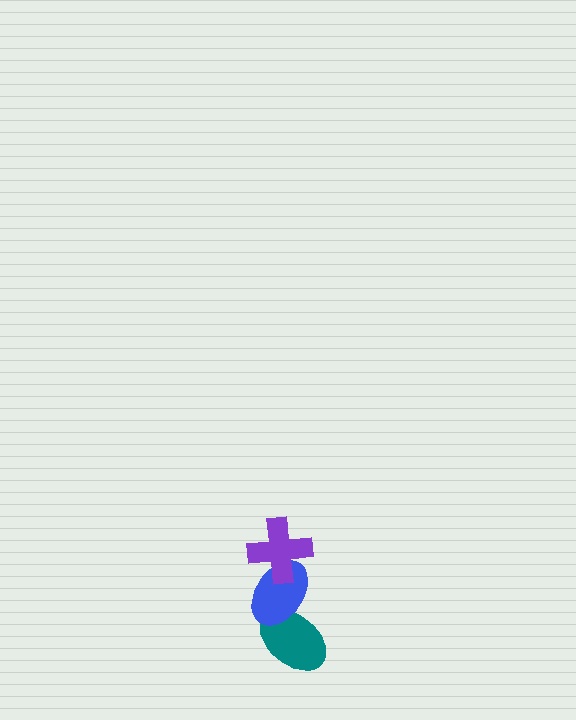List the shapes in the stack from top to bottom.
From top to bottom: the purple cross, the blue ellipse, the teal ellipse.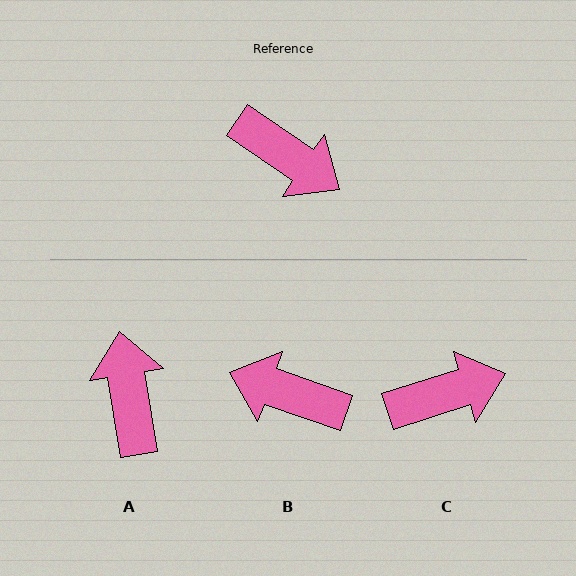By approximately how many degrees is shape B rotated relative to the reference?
Approximately 165 degrees clockwise.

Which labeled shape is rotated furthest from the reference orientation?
B, about 165 degrees away.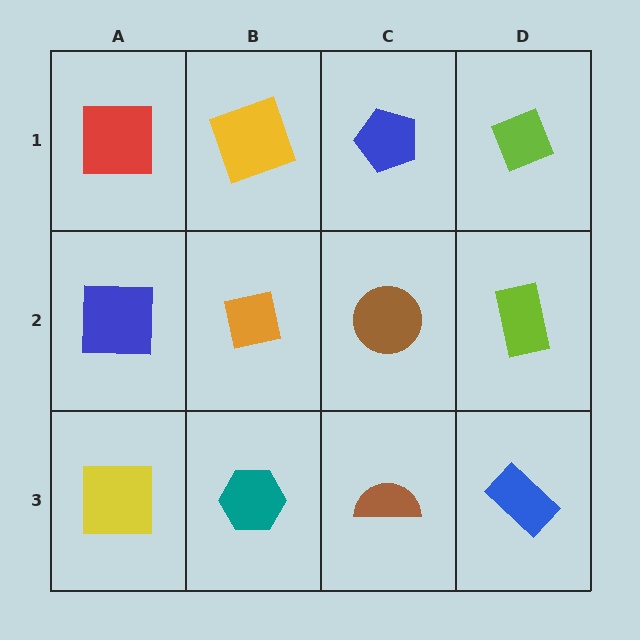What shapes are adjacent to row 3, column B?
An orange square (row 2, column B), a yellow square (row 3, column A), a brown semicircle (row 3, column C).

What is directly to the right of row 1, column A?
A yellow square.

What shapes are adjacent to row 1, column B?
An orange square (row 2, column B), a red square (row 1, column A), a blue pentagon (row 1, column C).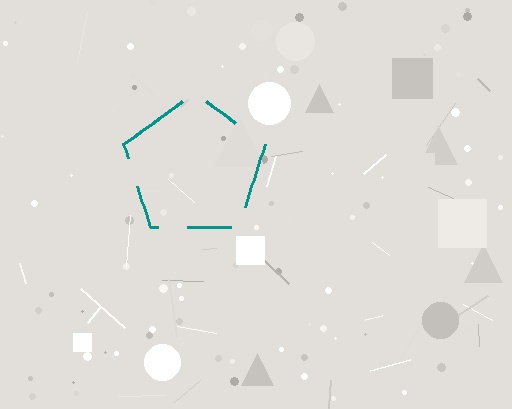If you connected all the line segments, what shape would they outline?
They would outline a pentagon.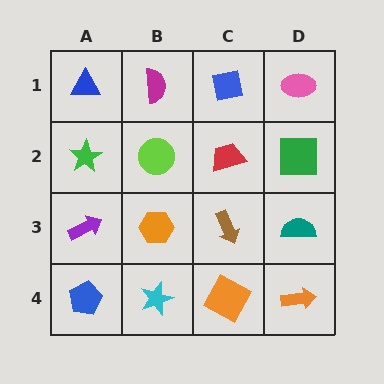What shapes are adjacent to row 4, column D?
A teal semicircle (row 3, column D), an orange square (row 4, column C).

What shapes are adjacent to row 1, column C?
A red trapezoid (row 2, column C), a magenta semicircle (row 1, column B), a pink ellipse (row 1, column D).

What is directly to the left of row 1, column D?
A blue square.